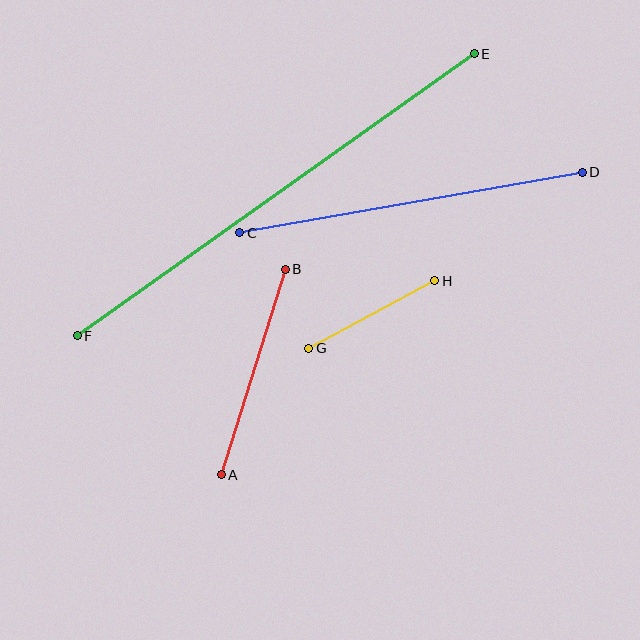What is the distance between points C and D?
The distance is approximately 347 pixels.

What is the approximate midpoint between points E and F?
The midpoint is at approximately (276, 195) pixels.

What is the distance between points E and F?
The distance is approximately 487 pixels.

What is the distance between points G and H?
The distance is approximately 143 pixels.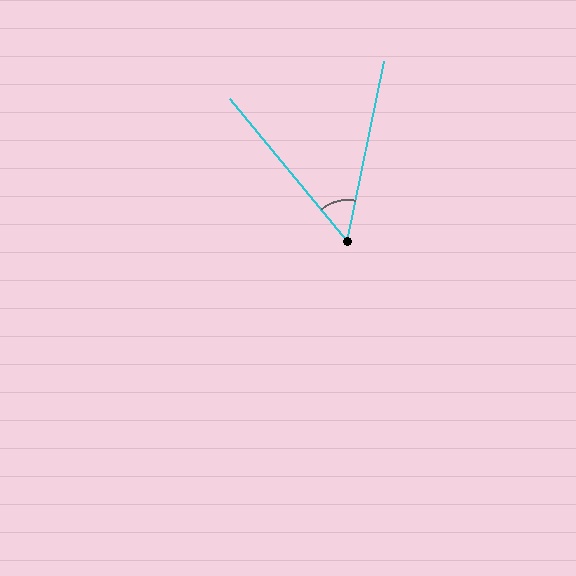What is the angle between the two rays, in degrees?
Approximately 51 degrees.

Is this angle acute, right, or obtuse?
It is acute.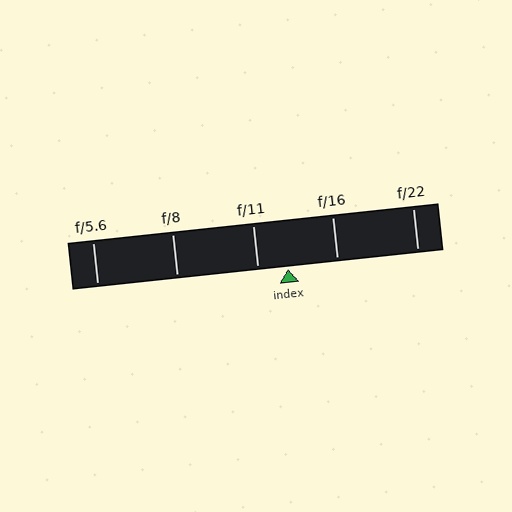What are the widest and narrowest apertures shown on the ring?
The widest aperture shown is f/5.6 and the narrowest is f/22.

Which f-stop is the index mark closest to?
The index mark is closest to f/11.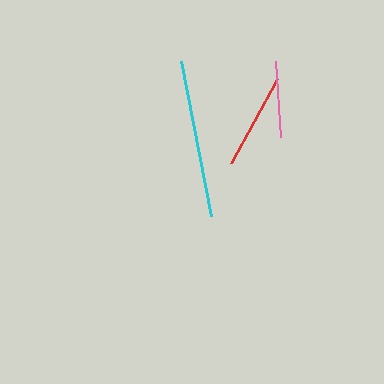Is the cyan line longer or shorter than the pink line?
The cyan line is longer than the pink line.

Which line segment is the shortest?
The pink line is the shortest at approximately 76 pixels.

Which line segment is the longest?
The cyan line is the longest at approximately 158 pixels.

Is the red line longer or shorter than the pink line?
The red line is longer than the pink line.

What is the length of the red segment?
The red segment is approximately 96 pixels long.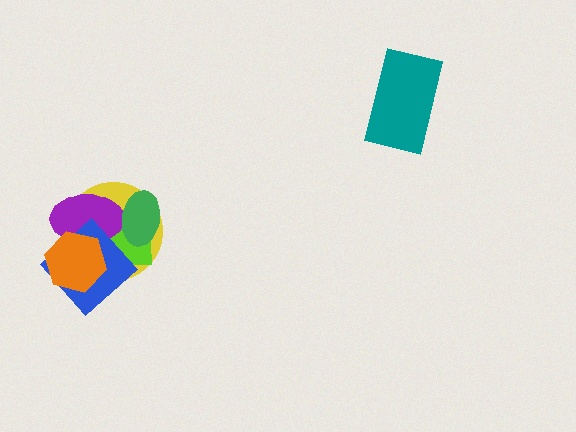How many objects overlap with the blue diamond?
4 objects overlap with the blue diamond.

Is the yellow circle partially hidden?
Yes, it is partially covered by another shape.